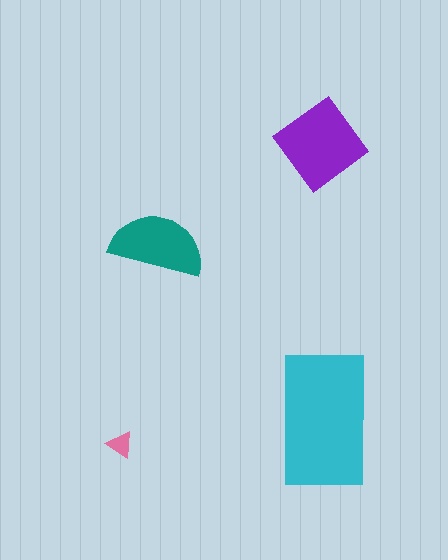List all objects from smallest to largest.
The pink triangle, the teal semicircle, the purple diamond, the cyan rectangle.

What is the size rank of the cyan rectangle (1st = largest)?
1st.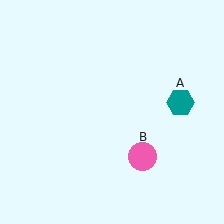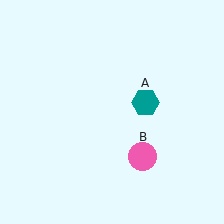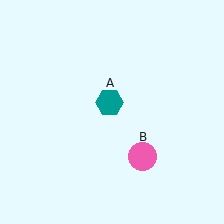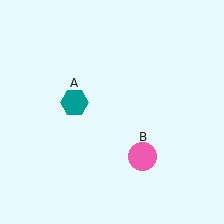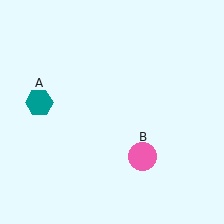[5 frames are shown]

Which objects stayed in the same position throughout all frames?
Pink circle (object B) remained stationary.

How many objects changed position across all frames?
1 object changed position: teal hexagon (object A).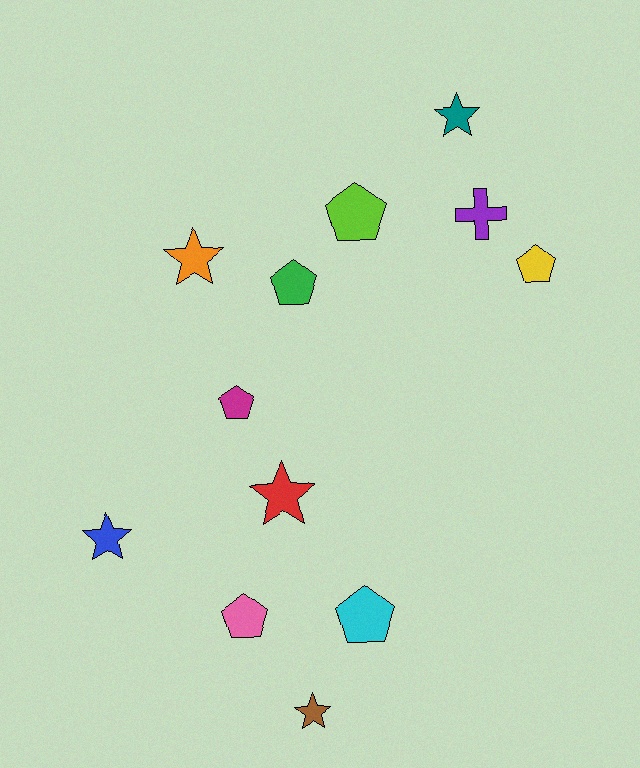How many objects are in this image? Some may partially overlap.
There are 12 objects.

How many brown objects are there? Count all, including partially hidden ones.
There is 1 brown object.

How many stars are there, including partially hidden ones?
There are 5 stars.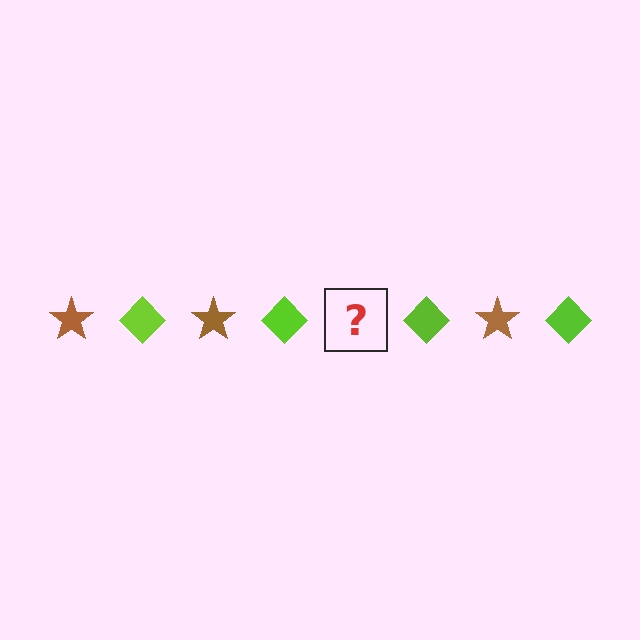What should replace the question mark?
The question mark should be replaced with a brown star.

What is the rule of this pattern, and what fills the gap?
The rule is that the pattern alternates between brown star and lime diamond. The gap should be filled with a brown star.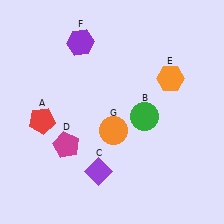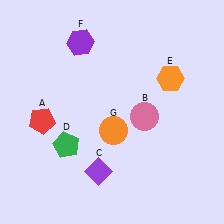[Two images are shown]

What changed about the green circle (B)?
In Image 1, B is green. In Image 2, it changed to pink.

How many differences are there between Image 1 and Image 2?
There are 2 differences between the two images.